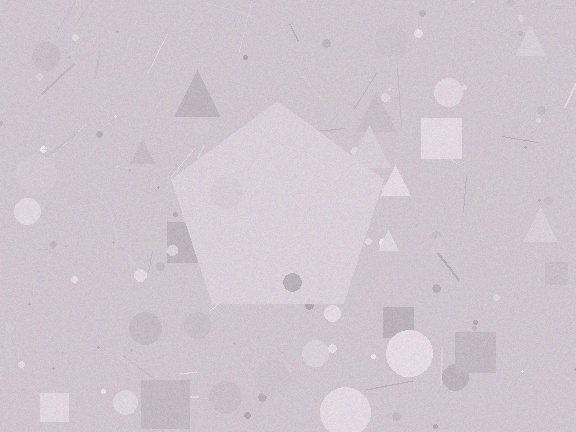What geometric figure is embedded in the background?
A pentagon is embedded in the background.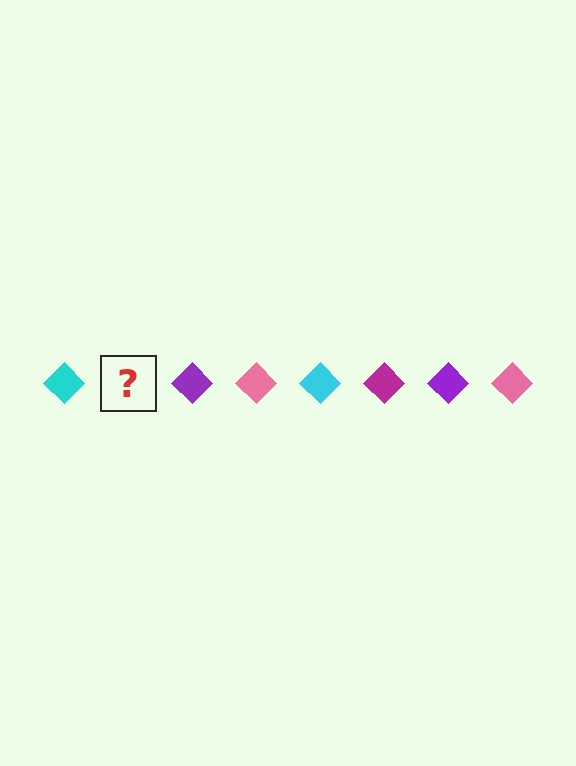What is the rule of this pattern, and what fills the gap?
The rule is that the pattern cycles through cyan, magenta, purple, pink diamonds. The gap should be filled with a magenta diamond.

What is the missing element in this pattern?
The missing element is a magenta diamond.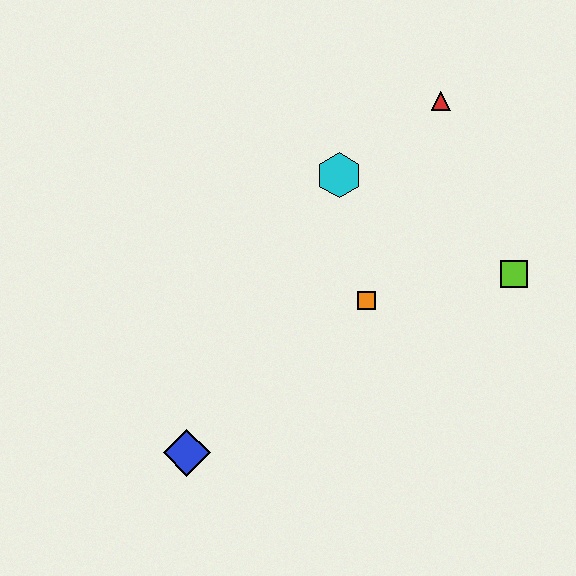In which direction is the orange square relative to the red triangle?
The orange square is below the red triangle.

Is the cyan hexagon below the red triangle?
Yes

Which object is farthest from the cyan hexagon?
The blue diamond is farthest from the cyan hexagon.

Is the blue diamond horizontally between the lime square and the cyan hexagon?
No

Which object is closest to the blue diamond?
The orange square is closest to the blue diamond.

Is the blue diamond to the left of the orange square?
Yes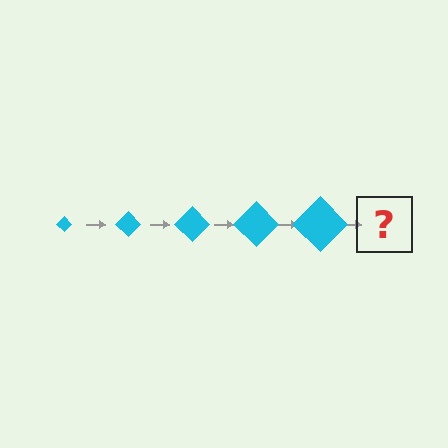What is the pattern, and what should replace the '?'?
The pattern is that the diamond gets progressively larger each step. The '?' should be a cyan diamond, larger than the previous one.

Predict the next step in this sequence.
The next step is a cyan diamond, larger than the previous one.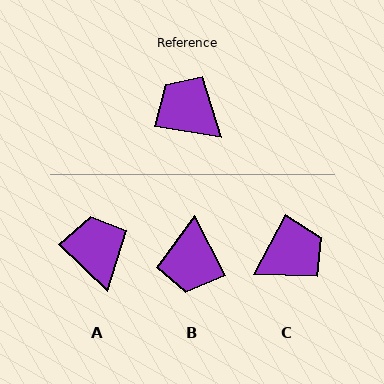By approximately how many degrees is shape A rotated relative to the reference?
Approximately 34 degrees clockwise.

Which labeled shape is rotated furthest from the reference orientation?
B, about 127 degrees away.